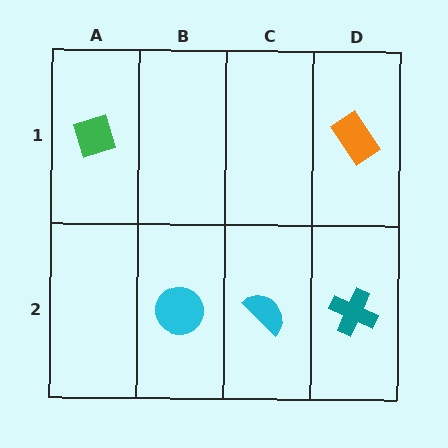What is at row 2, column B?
A cyan circle.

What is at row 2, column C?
A cyan semicircle.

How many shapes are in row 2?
3 shapes.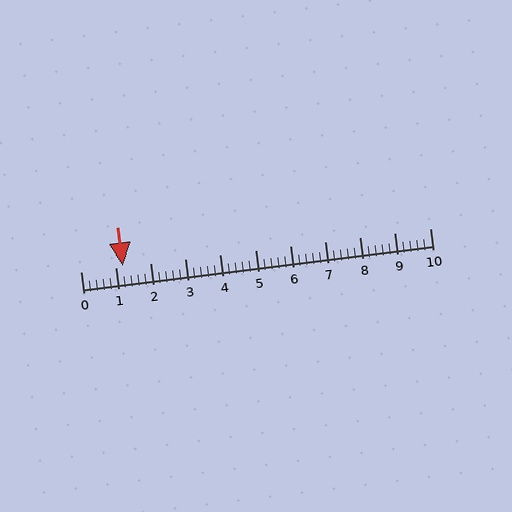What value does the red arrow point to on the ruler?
The red arrow points to approximately 1.2.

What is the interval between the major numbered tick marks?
The major tick marks are spaced 1 units apart.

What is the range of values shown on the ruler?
The ruler shows values from 0 to 10.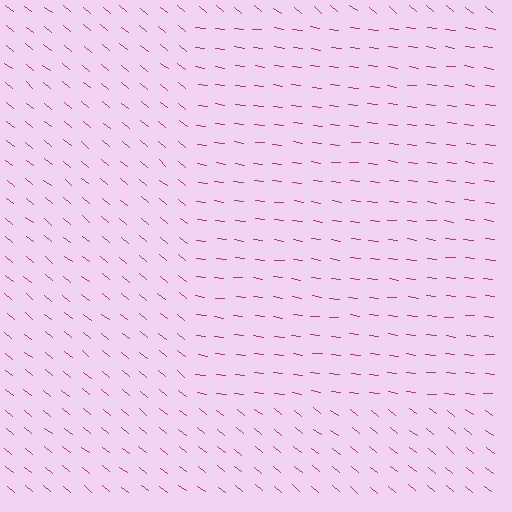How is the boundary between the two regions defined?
The boundary is defined purely by a change in line orientation (approximately 32 degrees difference). All lines are the same color and thickness.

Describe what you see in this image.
The image is filled with small magenta line segments. A rectangle region in the image has lines oriented differently from the surrounding lines, creating a visible texture boundary.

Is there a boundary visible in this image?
Yes, there is a texture boundary formed by a change in line orientation.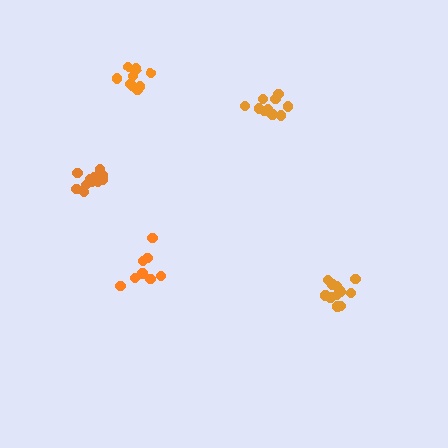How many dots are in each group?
Group 1: 8 dots, Group 2: 12 dots, Group 3: 12 dots, Group 4: 10 dots, Group 5: 9 dots (51 total).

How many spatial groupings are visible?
There are 5 spatial groupings.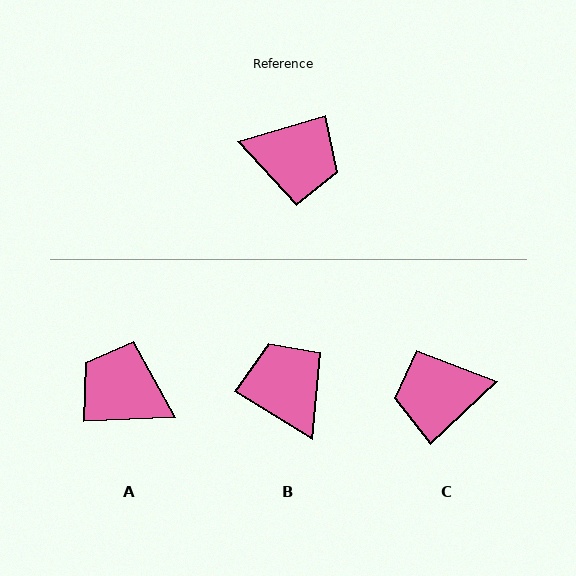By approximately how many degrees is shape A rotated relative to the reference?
Approximately 166 degrees counter-clockwise.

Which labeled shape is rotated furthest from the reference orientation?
A, about 166 degrees away.